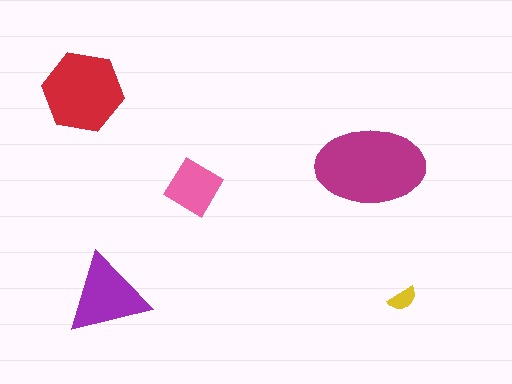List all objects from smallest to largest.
The yellow semicircle, the pink diamond, the purple triangle, the red hexagon, the magenta ellipse.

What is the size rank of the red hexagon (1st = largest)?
2nd.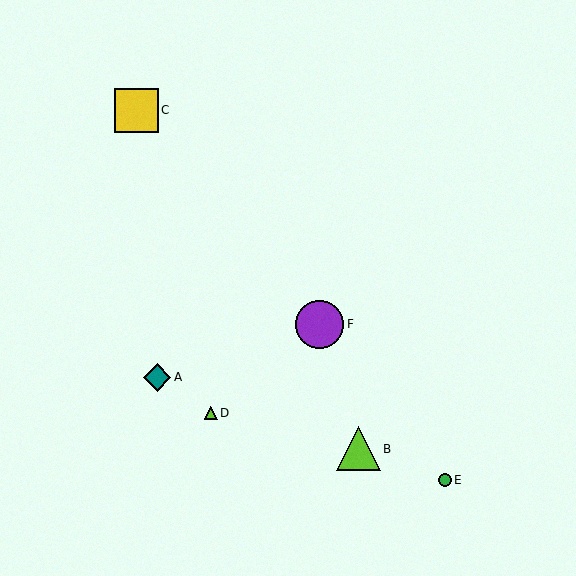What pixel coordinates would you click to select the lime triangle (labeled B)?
Click at (358, 449) to select the lime triangle B.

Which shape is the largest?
The purple circle (labeled F) is the largest.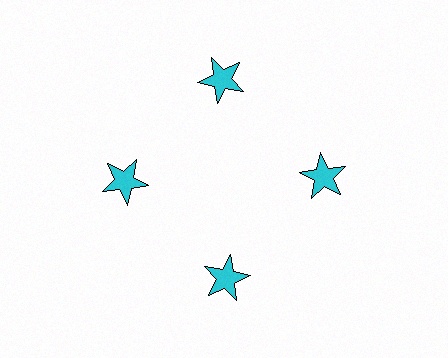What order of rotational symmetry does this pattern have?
This pattern has 4-fold rotational symmetry.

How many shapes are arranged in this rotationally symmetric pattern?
There are 4 shapes, arranged in 4 groups of 1.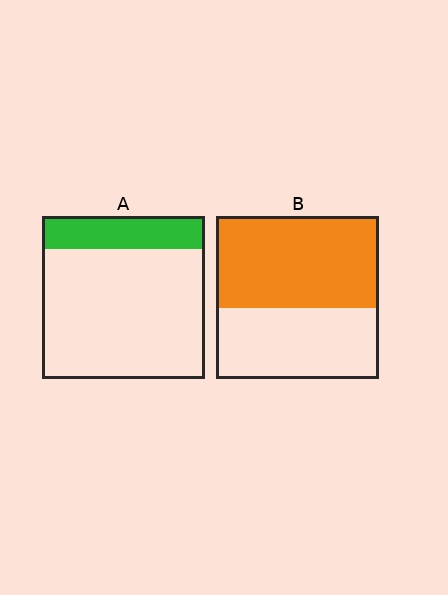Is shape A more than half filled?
No.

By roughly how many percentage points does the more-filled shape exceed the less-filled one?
By roughly 35 percentage points (B over A).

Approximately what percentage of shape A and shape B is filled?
A is approximately 20% and B is approximately 55%.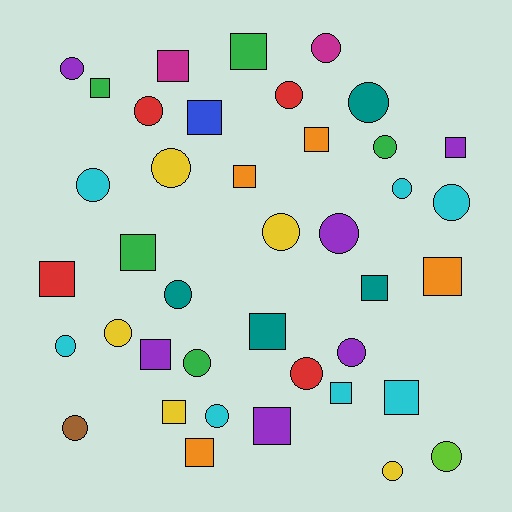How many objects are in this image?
There are 40 objects.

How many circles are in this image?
There are 22 circles.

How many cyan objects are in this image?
There are 7 cyan objects.